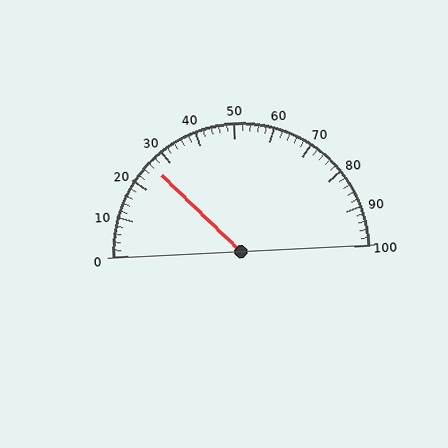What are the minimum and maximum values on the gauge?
The gauge ranges from 0 to 100.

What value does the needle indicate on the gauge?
The needle indicates approximately 26.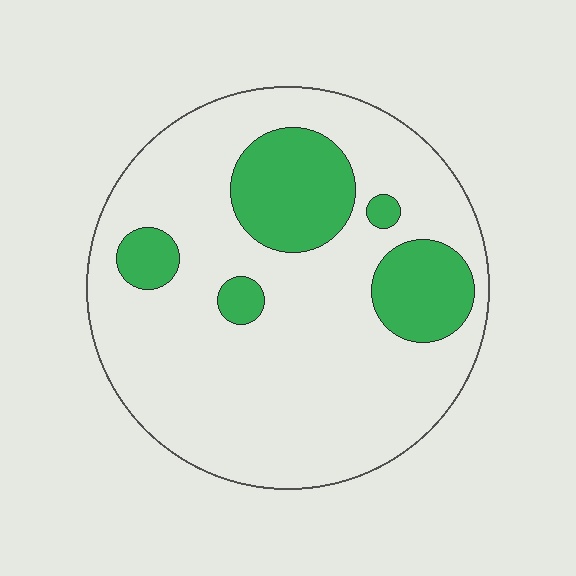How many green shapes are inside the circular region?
5.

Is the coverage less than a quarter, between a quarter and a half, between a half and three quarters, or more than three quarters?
Less than a quarter.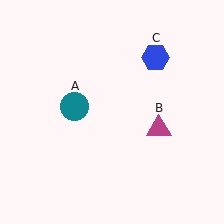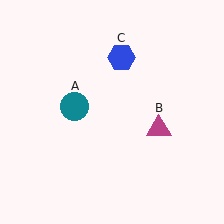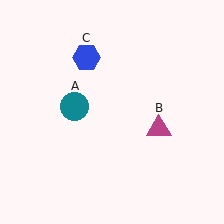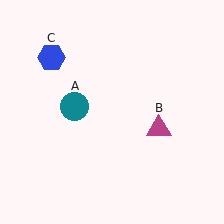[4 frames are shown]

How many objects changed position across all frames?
1 object changed position: blue hexagon (object C).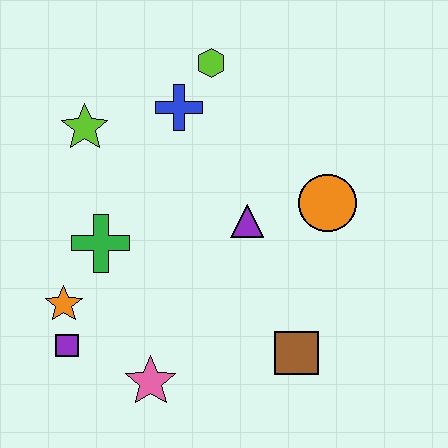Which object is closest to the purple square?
The orange star is closest to the purple square.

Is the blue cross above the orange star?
Yes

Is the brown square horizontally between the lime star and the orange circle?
Yes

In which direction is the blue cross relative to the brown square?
The blue cross is above the brown square.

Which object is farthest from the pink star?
The lime hexagon is farthest from the pink star.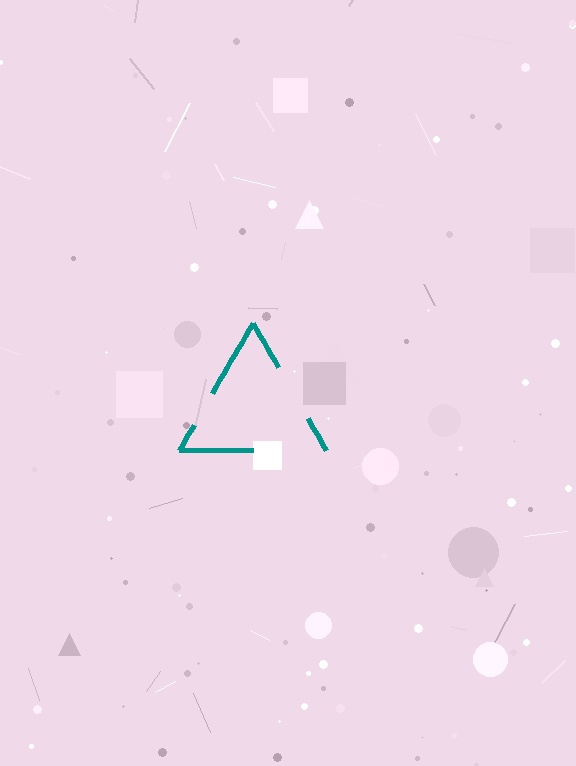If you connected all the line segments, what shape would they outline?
They would outline a triangle.